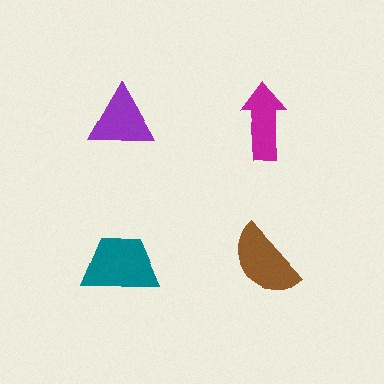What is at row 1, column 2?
A magenta arrow.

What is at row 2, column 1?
A teal trapezoid.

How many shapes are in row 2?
2 shapes.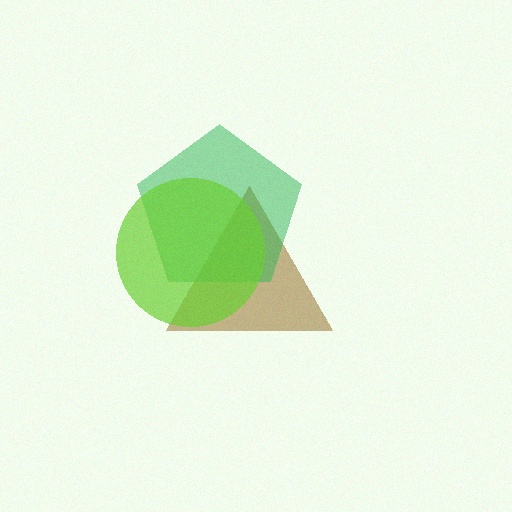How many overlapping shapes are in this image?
There are 3 overlapping shapes in the image.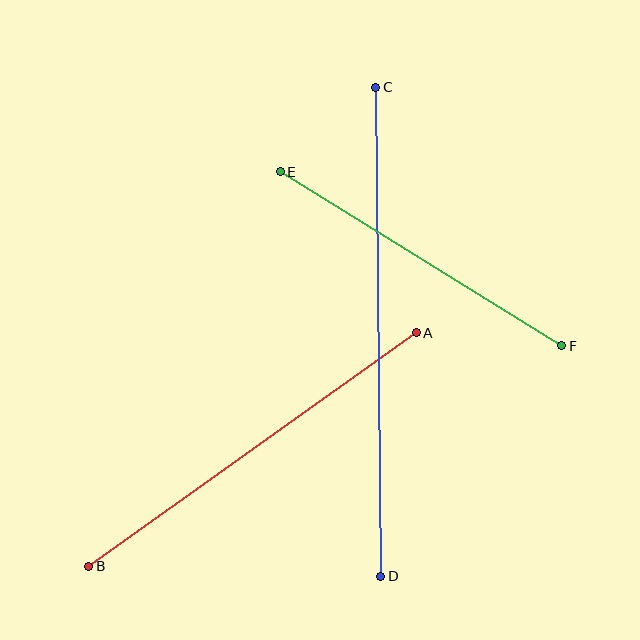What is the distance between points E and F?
The distance is approximately 331 pixels.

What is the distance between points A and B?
The distance is approximately 402 pixels.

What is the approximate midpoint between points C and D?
The midpoint is at approximately (378, 332) pixels.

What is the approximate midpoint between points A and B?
The midpoint is at approximately (253, 450) pixels.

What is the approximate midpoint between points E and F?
The midpoint is at approximately (421, 259) pixels.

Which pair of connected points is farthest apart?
Points C and D are farthest apart.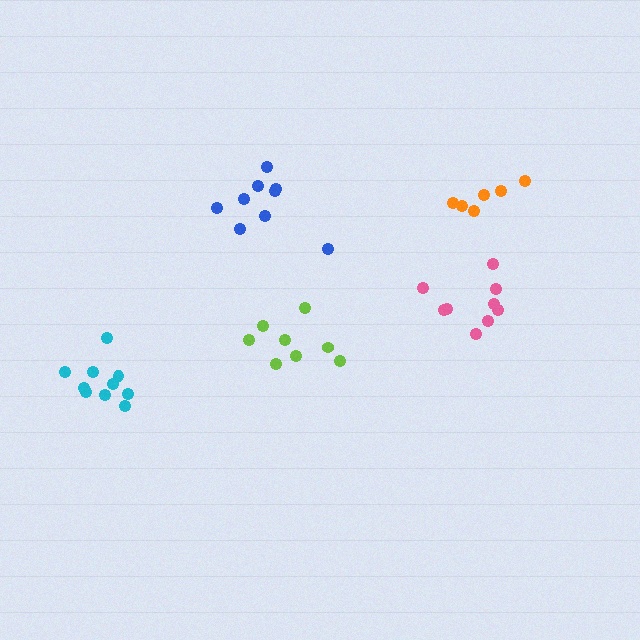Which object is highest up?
The orange cluster is topmost.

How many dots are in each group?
Group 1: 10 dots, Group 2: 9 dots, Group 3: 9 dots, Group 4: 8 dots, Group 5: 7 dots (43 total).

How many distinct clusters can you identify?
There are 5 distinct clusters.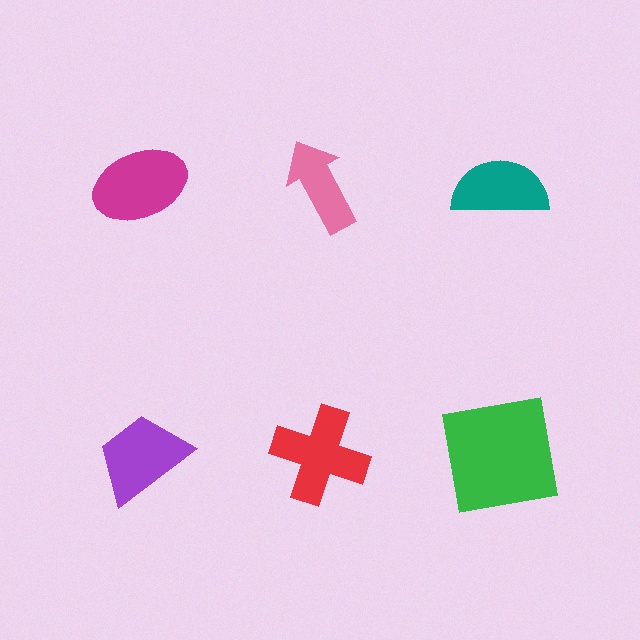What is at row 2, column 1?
A purple trapezoid.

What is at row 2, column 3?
A green square.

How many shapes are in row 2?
3 shapes.